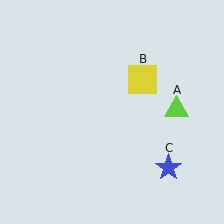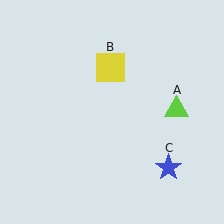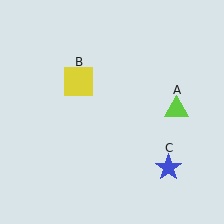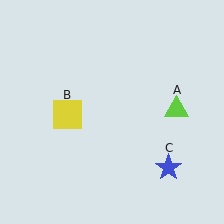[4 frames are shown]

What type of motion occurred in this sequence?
The yellow square (object B) rotated counterclockwise around the center of the scene.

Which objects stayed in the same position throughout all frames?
Lime triangle (object A) and blue star (object C) remained stationary.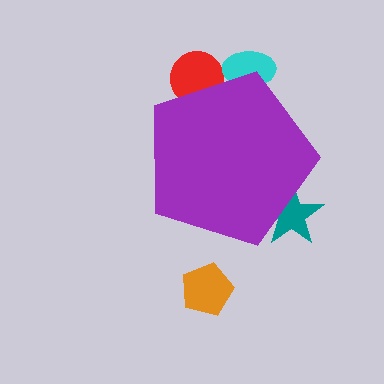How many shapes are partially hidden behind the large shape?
3 shapes are partially hidden.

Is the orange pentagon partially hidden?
No, the orange pentagon is fully visible.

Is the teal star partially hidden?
Yes, the teal star is partially hidden behind the purple pentagon.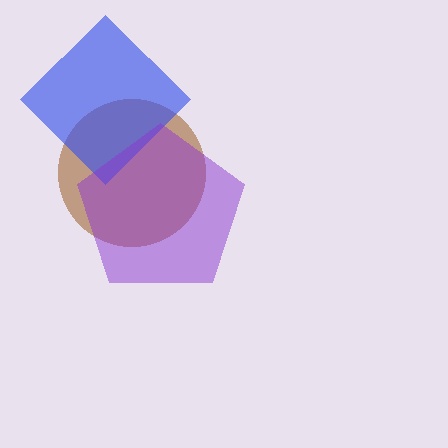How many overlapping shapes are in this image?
There are 3 overlapping shapes in the image.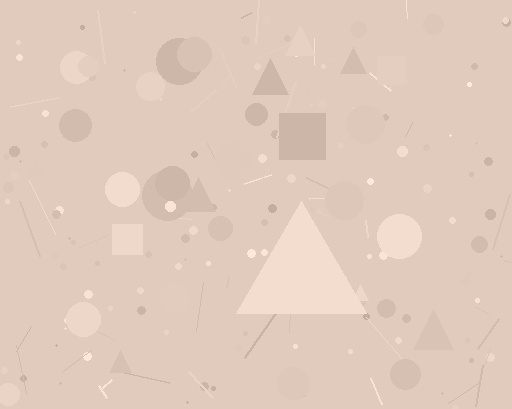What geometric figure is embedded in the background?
A triangle is embedded in the background.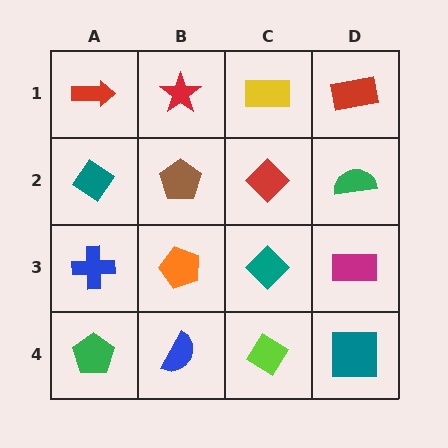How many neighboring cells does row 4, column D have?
2.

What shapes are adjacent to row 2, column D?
A red rectangle (row 1, column D), a magenta rectangle (row 3, column D), a red diamond (row 2, column C).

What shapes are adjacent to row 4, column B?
An orange pentagon (row 3, column B), a green pentagon (row 4, column A), a lime diamond (row 4, column C).